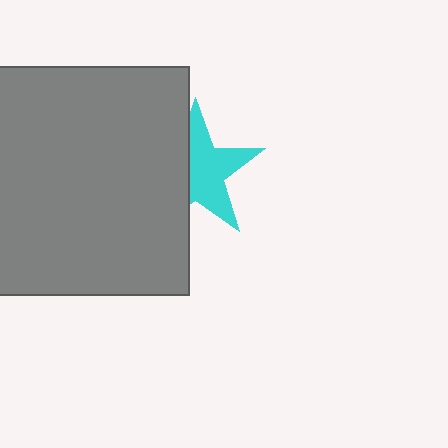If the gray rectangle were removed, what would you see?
You would see the complete cyan star.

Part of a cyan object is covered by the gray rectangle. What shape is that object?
It is a star.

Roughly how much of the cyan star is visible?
About half of it is visible (roughly 59%).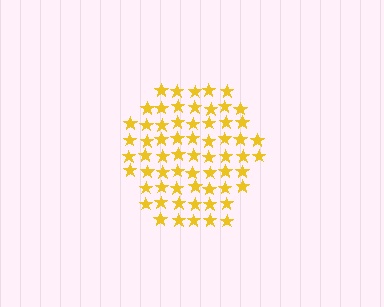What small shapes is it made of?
It is made of small stars.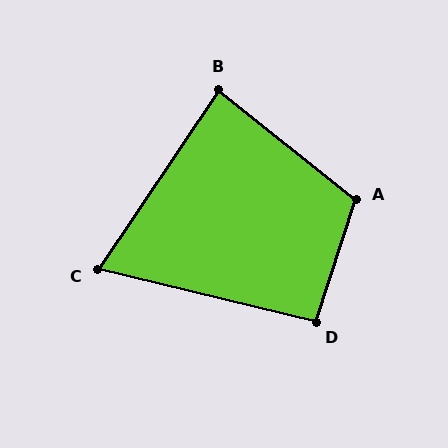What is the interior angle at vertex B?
Approximately 86 degrees (approximately right).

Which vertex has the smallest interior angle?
C, at approximately 70 degrees.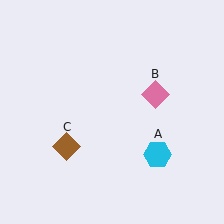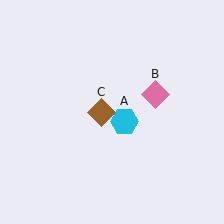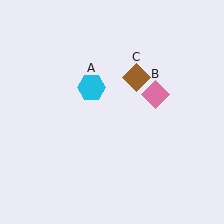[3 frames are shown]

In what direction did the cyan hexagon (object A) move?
The cyan hexagon (object A) moved up and to the left.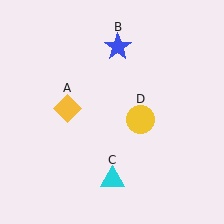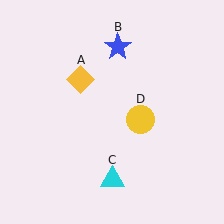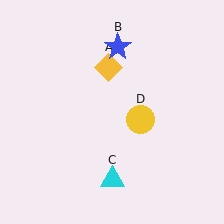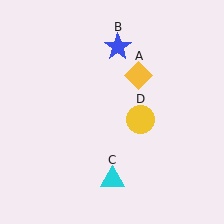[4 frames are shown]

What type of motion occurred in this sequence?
The yellow diamond (object A) rotated clockwise around the center of the scene.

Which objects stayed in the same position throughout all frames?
Blue star (object B) and cyan triangle (object C) and yellow circle (object D) remained stationary.